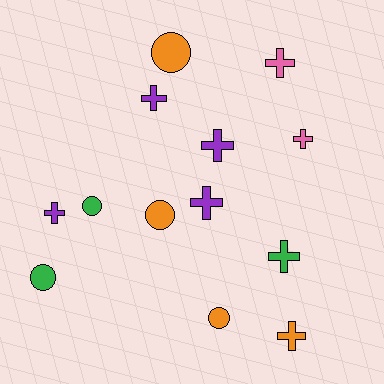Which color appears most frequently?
Orange, with 4 objects.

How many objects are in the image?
There are 13 objects.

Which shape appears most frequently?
Cross, with 8 objects.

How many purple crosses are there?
There are 4 purple crosses.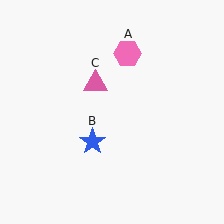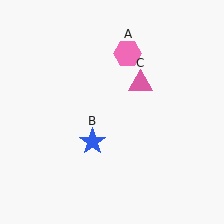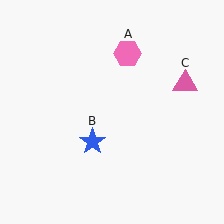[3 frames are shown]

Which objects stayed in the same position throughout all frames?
Pink hexagon (object A) and blue star (object B) remained stationary.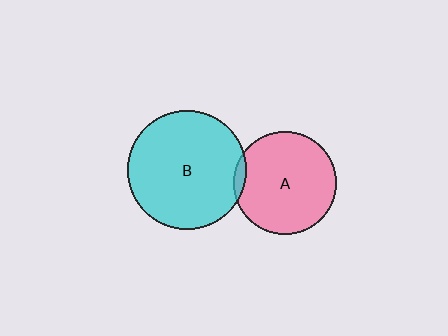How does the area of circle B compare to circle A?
Approximately 1.3 times.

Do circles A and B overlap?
Yes.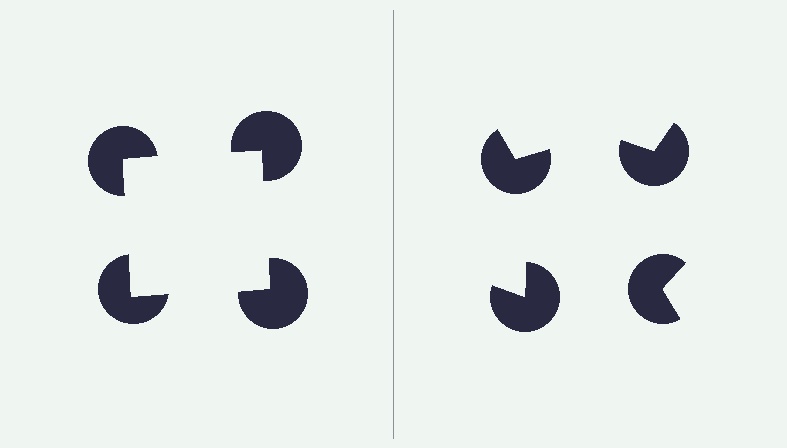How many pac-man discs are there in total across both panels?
8 — 4 on each side.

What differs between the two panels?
The pac-man discs are positioned identically on both sides; only the wedge orientations differ. On the left they align to a square; on the right they are misaligned.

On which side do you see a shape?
An illusory square appears on the left side. On the right side the wedge cuts are rotated, so no coherent shape forms.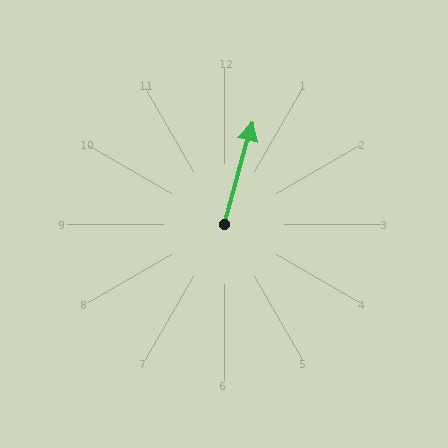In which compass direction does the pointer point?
North.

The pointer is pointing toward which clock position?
Roughly 1 o'clock.